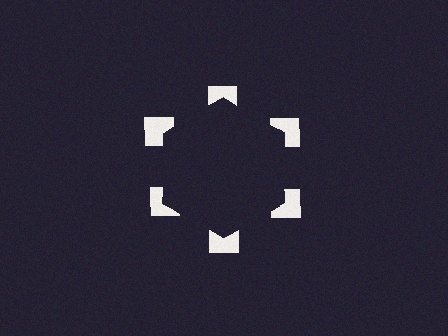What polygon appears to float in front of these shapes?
An illusory hexagon — its edges are inferred from the aligned wedge cuts in the notched squares, not physically drawn.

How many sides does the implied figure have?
6 sides.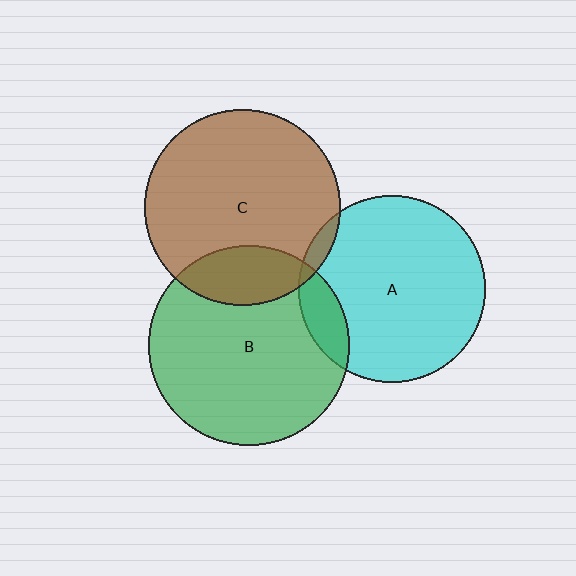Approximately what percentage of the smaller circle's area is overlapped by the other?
Approximately 10%.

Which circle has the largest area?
Circle B (green).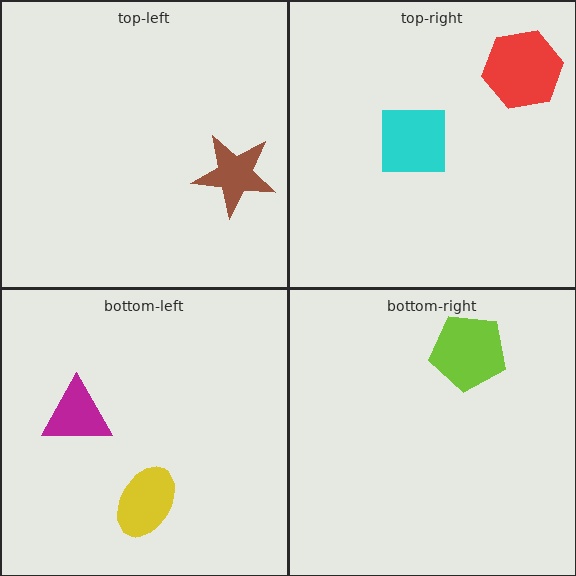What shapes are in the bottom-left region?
The yellow ellipse, the magenta triangle.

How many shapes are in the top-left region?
1.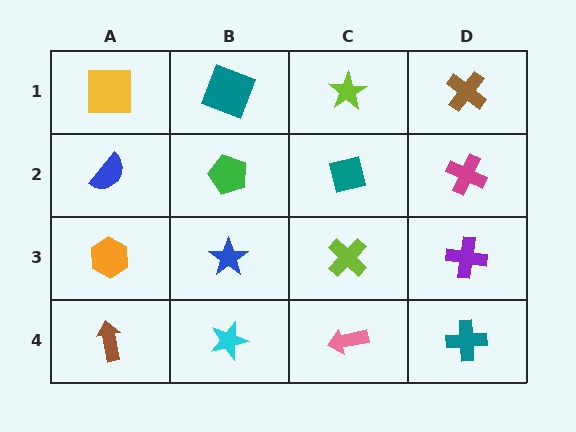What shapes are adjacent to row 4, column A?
An orange hexagon (row 3, column A), a cyan star (row 4, column B).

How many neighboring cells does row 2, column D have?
3.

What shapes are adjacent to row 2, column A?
A yellow square (row 1, column A), an orange hexagon (row 3, column A), a green pentagon (row 2, column B).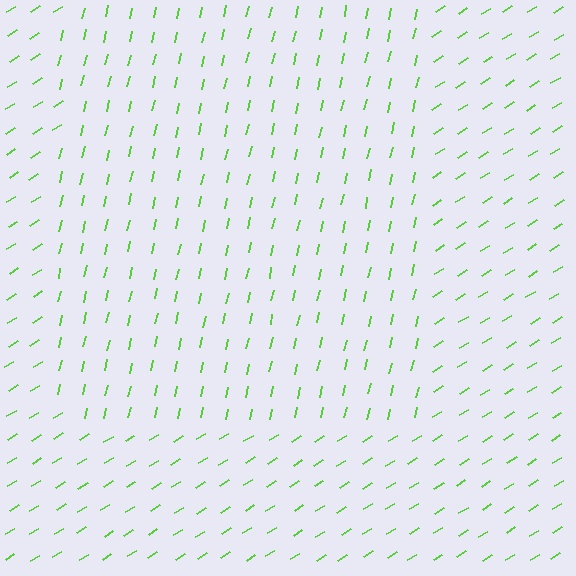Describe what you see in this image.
The image is filled with small lime line segments. A rectangle region in the image has lines oriented differently from the surrounding lines, creating a visible texture boundary.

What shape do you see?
I see a rectangle.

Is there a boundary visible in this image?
Yes, there is a texture boundary formed by a change in line orientation.